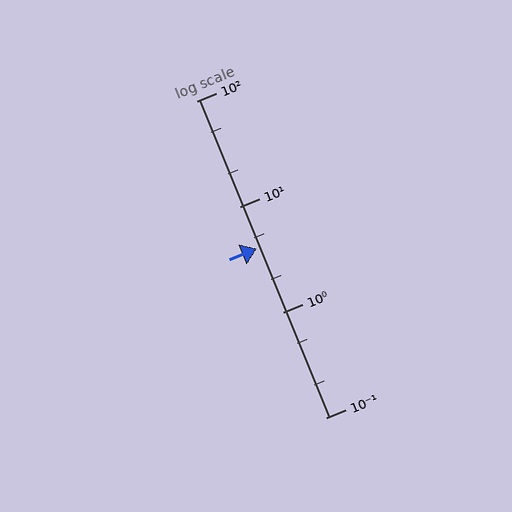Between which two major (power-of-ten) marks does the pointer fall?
The pointer is between 1 and 10.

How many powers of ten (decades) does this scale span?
The scale spans 3 decades, from 0.1 to 100.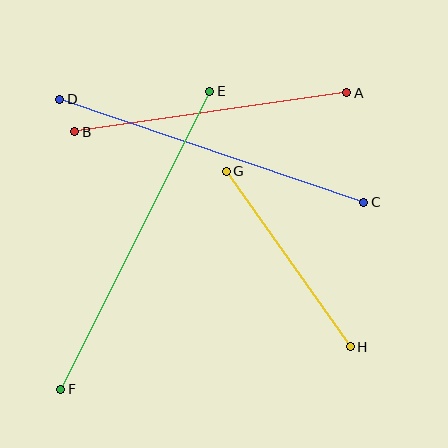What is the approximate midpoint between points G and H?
The midpoint is at approximately (288, 259) pixels.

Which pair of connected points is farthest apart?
Points E and F are farthest apart.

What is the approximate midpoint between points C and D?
The midpoint is at approximately (212, 151) pixels.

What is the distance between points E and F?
The distance is approximately 333 pixels.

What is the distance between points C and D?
The distance is approximately 321 pixels.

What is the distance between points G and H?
The distance is approximately 215 pixels.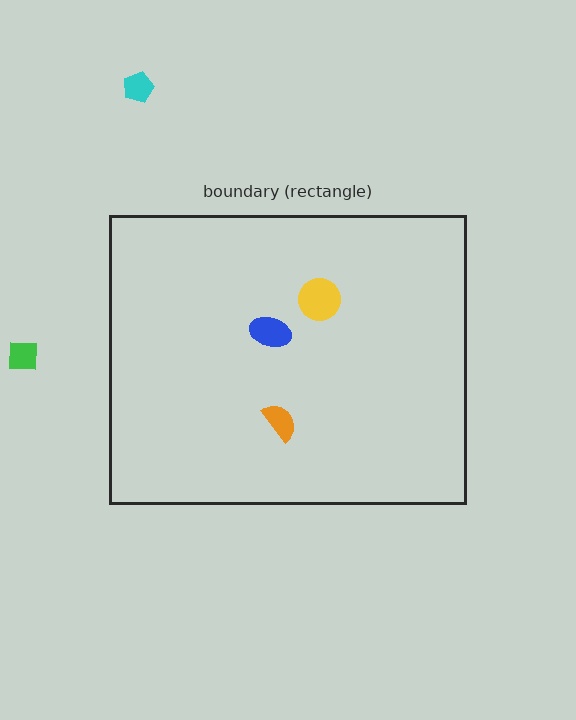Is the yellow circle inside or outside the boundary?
Inside.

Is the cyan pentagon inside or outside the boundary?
Outside.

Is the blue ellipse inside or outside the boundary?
Inside.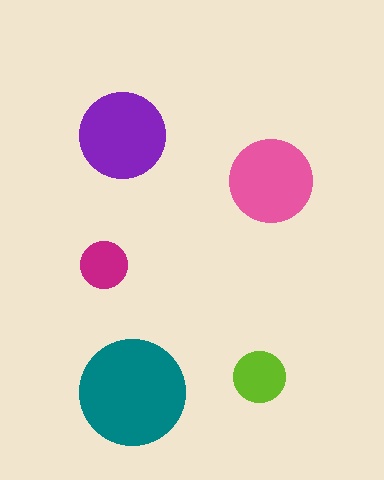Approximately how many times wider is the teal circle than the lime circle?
About 2 times wider.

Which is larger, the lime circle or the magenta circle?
The lime one.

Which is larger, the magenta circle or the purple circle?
The purple one.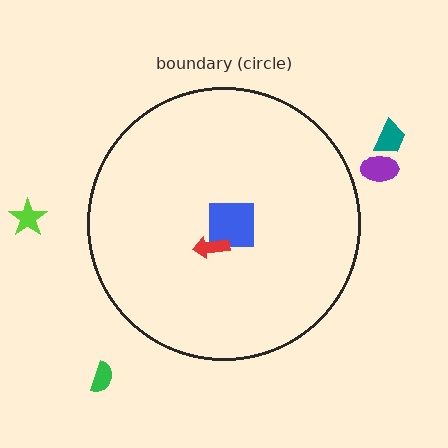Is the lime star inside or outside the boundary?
Outside.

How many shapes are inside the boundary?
2 inside, 4 outside.